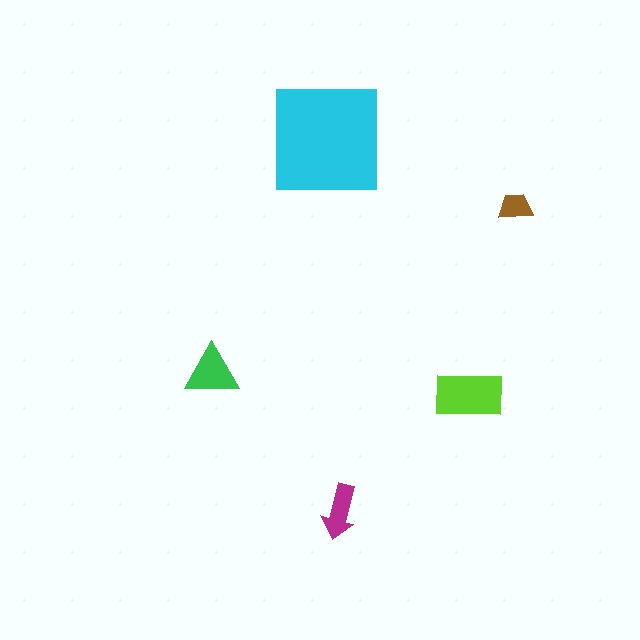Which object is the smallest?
The brown trapezoid.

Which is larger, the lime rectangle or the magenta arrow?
The lime rectangle.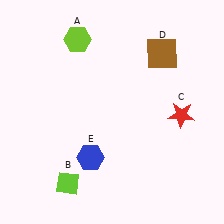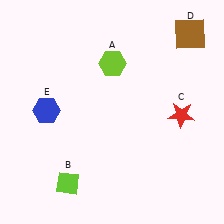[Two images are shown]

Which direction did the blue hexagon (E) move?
The blue hexagon (E) moved up.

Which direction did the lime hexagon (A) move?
The lime hexagon (A) moved right.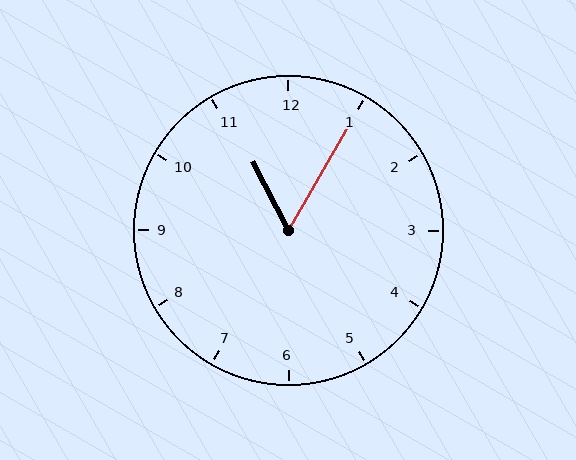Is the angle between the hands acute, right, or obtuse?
It is acute.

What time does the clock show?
11:05.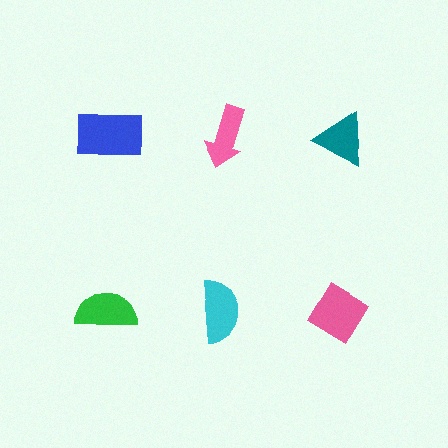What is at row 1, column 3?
A teal triangle.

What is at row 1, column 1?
A blue rectangle.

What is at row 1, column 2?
A pink arrow.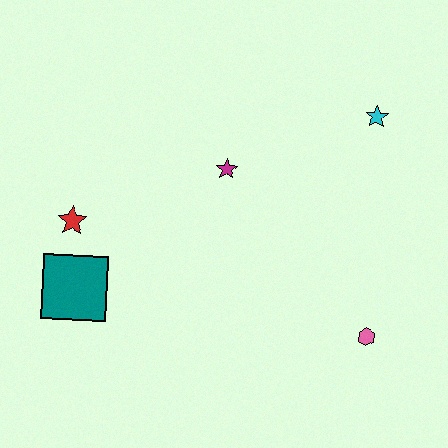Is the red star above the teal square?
Yes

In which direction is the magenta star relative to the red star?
The magenta star is to the right of the red star.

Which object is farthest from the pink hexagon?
The red star is farthest from the pink hexagon.